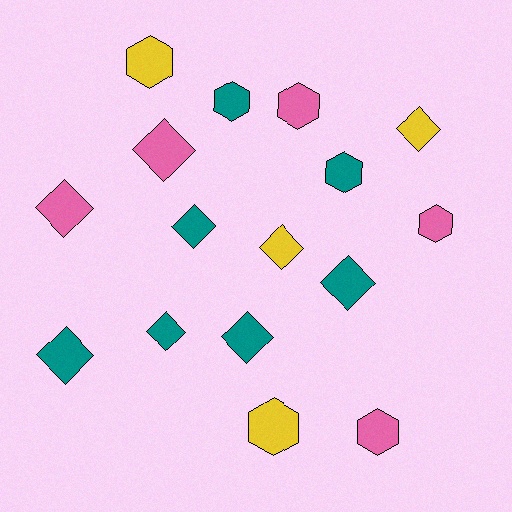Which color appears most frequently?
Teal, with 7 objects.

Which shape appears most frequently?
Diamond, with 9 objects.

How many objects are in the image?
There are 16 objects.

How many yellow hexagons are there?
There are 2 yellow hexagons.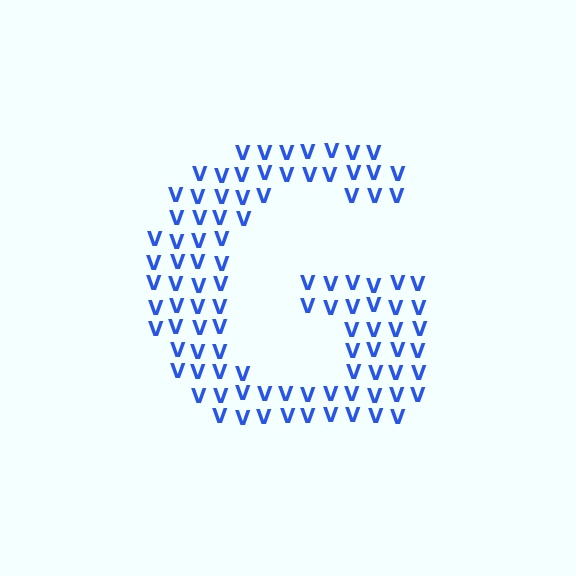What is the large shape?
The large shape is the letter G.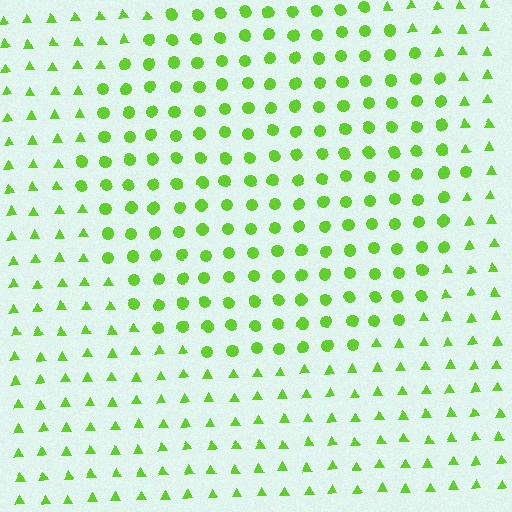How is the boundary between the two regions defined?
The boundary is defined by a change in element shape: circles inside vs. triangles outside. All elements share the same color and spacing.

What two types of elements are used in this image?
The image uses circles inside the circle region and triangles outside it.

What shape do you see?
I see a circle.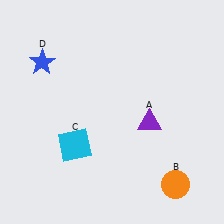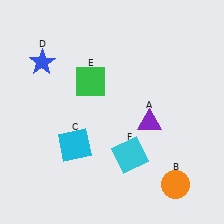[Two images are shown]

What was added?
A green square (E), a cyan square (F) were added in Image 2.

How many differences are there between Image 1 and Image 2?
There are 2 differences between the two images.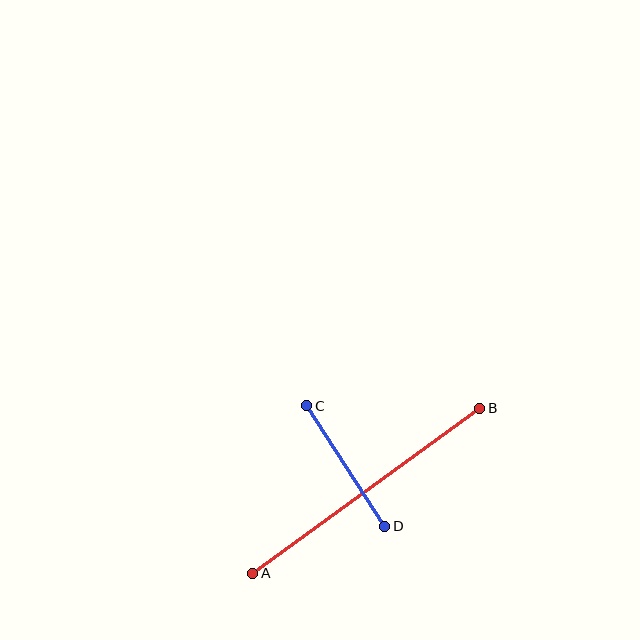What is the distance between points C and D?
The distance is approximately 143 pixels.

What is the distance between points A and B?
The distance is approximately 281 pixels.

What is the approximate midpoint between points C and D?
The midpoint is at approximately (346, 466) pixels.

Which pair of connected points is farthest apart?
Points A and B are farthest apart.